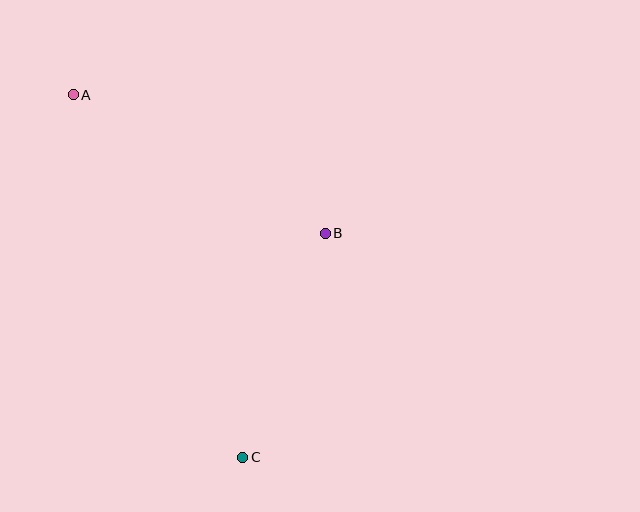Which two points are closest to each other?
Points B and C are closest to each other.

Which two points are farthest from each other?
Points A and C are farthest from each other.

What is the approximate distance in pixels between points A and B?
The distance between A and B is approximately 288 pixels.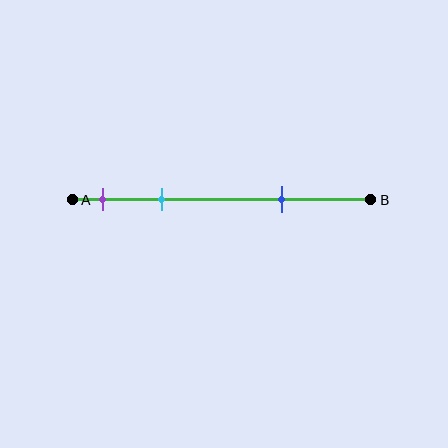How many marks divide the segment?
There are 3 marks dividing the segment.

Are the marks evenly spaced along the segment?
No, the marks are not evenly spaced.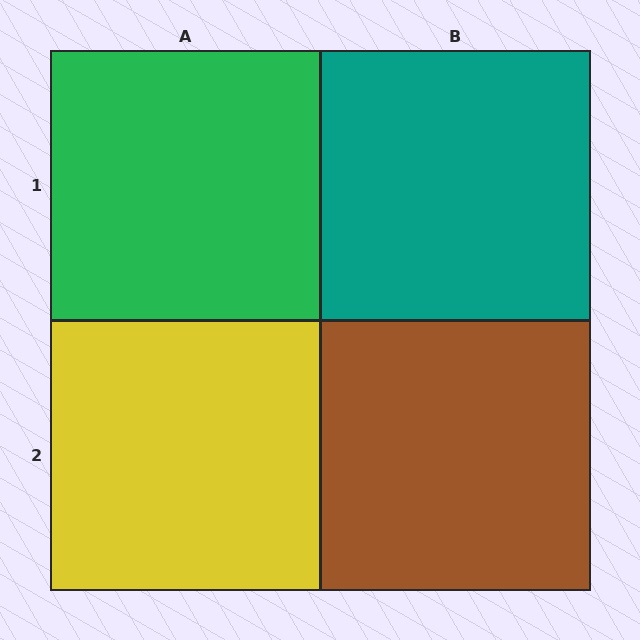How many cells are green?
1 cell is green.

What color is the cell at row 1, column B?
Teal.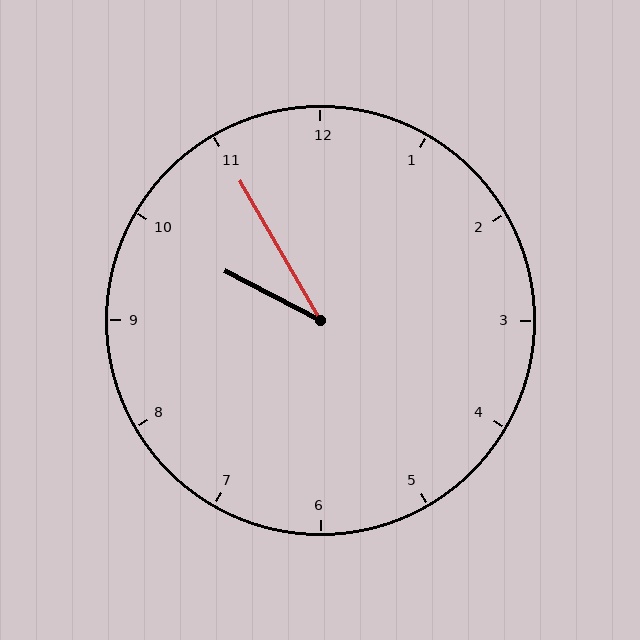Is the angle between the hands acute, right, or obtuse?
It is acute.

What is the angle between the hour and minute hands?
Approximately 32 degrees.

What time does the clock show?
9:55.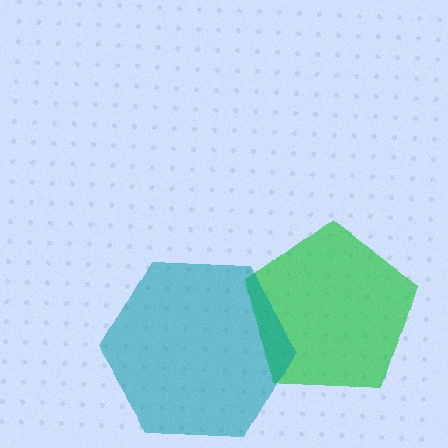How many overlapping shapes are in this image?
There are 2 overlapping shapes in the image.